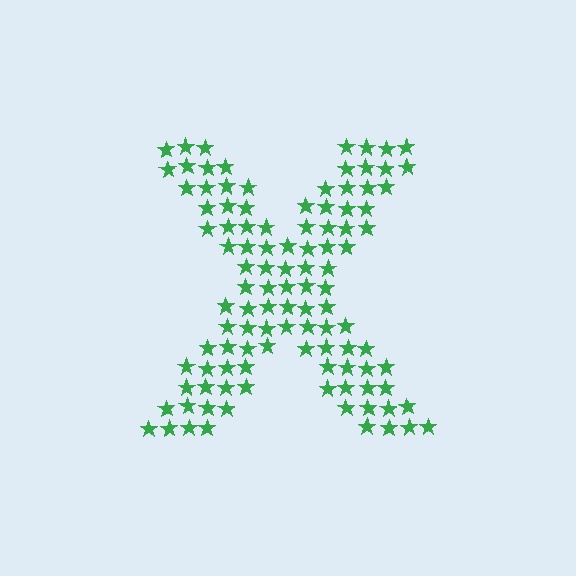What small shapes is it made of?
It is made of small stars.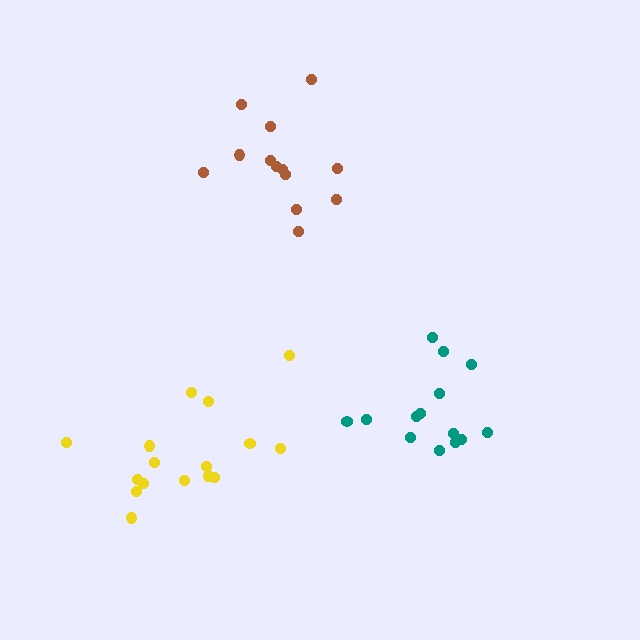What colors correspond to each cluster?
The clusters are colored: teal, brown, yellow.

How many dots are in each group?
Group 1: 14 dots, Group 2: 13 dots, Group 3: 16 dots (43 total).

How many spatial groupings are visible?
There are 3 spatial groupings.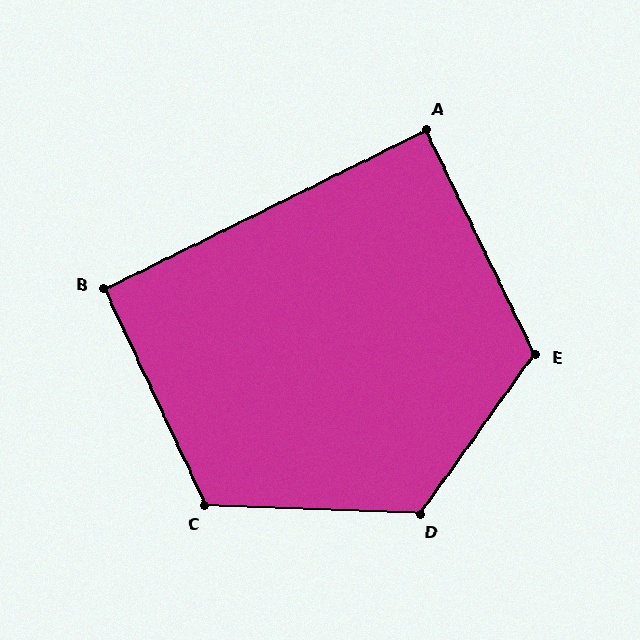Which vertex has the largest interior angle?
D, at approximately 124 degrees.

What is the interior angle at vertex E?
Approximately 118 degrees (obtuse).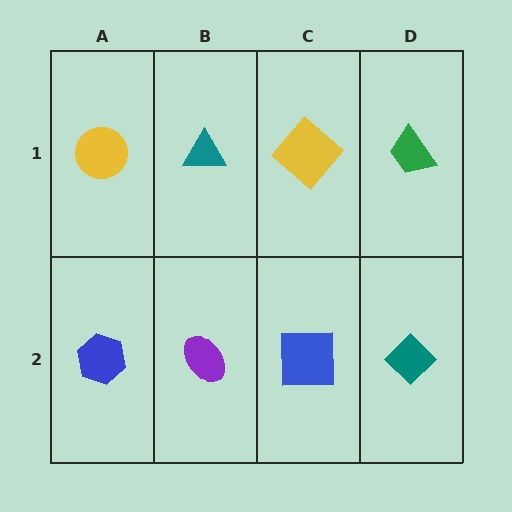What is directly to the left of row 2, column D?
A blue square.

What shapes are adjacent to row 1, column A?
A blue hexagon (row 2, column A), a teal triangle (row 1, column B).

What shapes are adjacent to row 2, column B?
A teal triangle (row 1, column B), a blue hexagon (row 2, column A), a blue square (row 2, column C).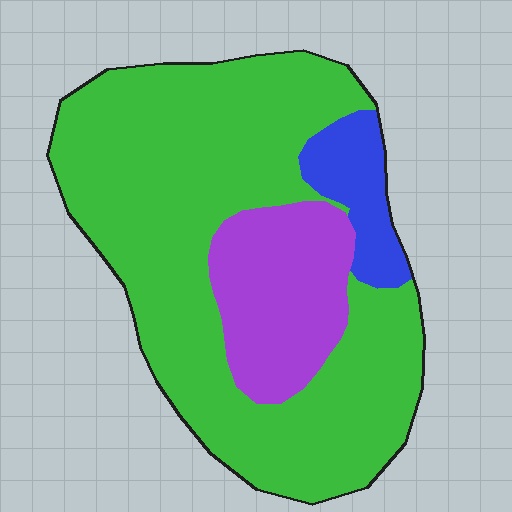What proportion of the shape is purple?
Purple covers around 20% of the shape.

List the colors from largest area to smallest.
From largest to smallest: green, purple, blue.